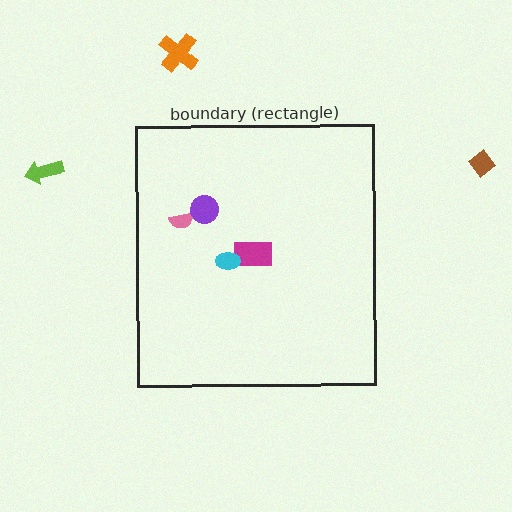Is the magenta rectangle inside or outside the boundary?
Inside.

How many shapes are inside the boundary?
4 inside, 3 outside.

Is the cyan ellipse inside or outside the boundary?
Inside.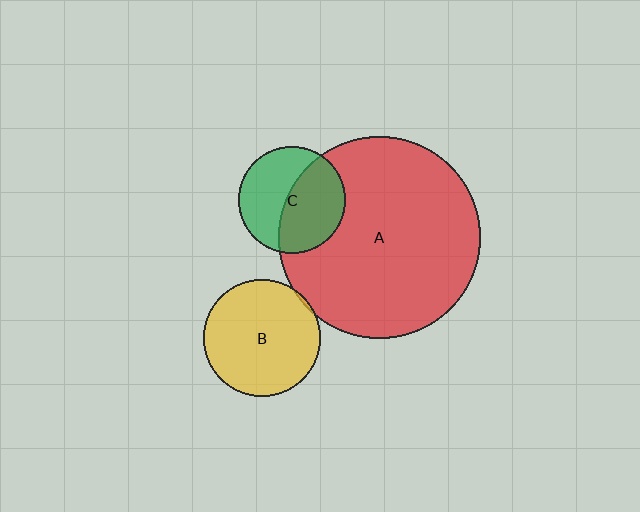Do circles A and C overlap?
Yes.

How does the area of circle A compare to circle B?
Approximately 3.0 times.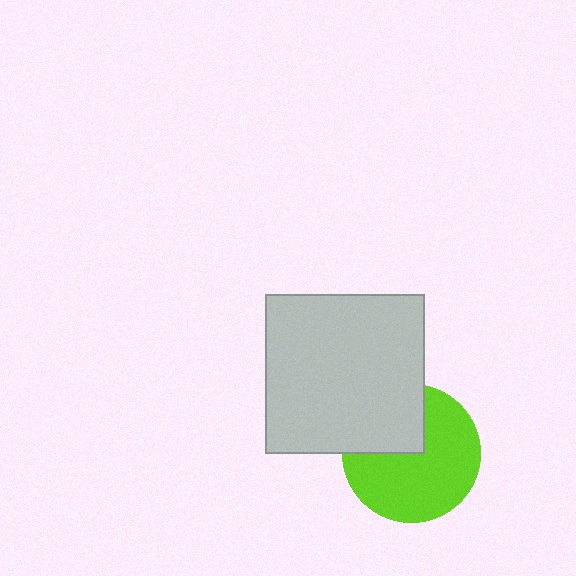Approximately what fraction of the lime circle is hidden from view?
Roughly 31% of the lime circle is hidden behind the light gray square.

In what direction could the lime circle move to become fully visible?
The lime circle could move toward the lower-right. That would shift it out from behind the light gray square entirely.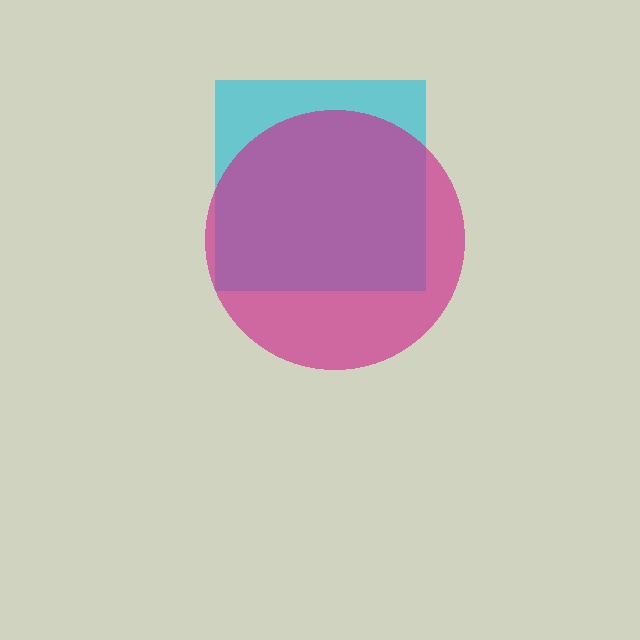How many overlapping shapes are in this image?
There are 2 overlapping shapes in the image.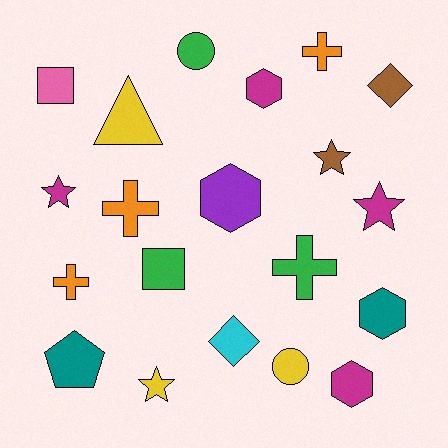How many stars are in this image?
There are 4 stars.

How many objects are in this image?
There are 20 objects.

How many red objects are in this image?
There are no red objects.